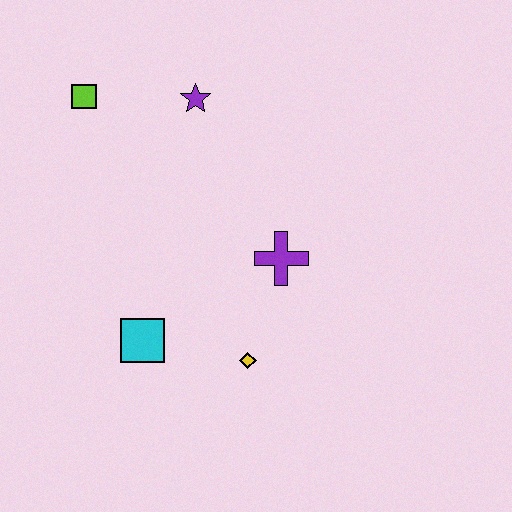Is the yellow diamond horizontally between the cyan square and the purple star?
No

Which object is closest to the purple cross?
The yellow diamond is closest to the purple cross.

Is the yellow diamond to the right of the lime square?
Yes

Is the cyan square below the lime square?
Yes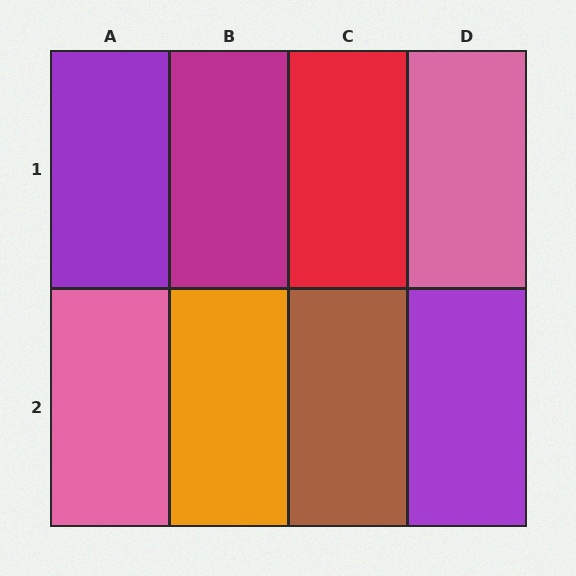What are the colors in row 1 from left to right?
Purple, magenta, red, pink.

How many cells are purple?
2 cells are purple.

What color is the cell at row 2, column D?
Purple.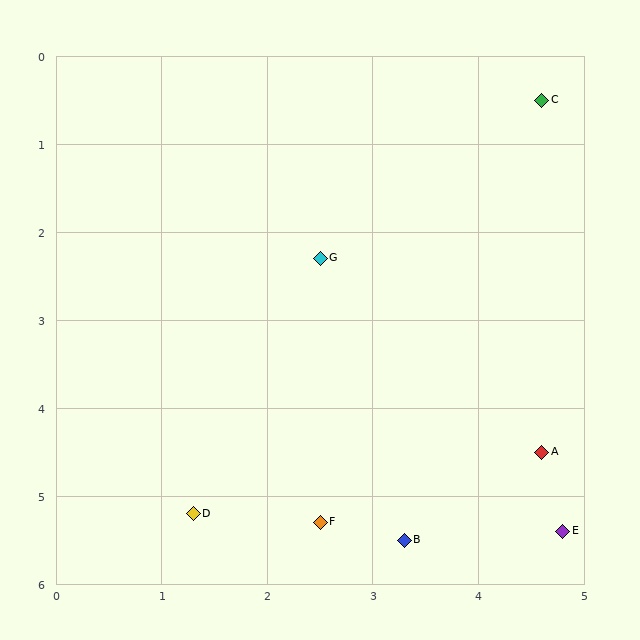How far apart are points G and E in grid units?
Points G and E are about 3.9 grid units apart.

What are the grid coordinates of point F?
Point F is at approximately (2.5, 5.3).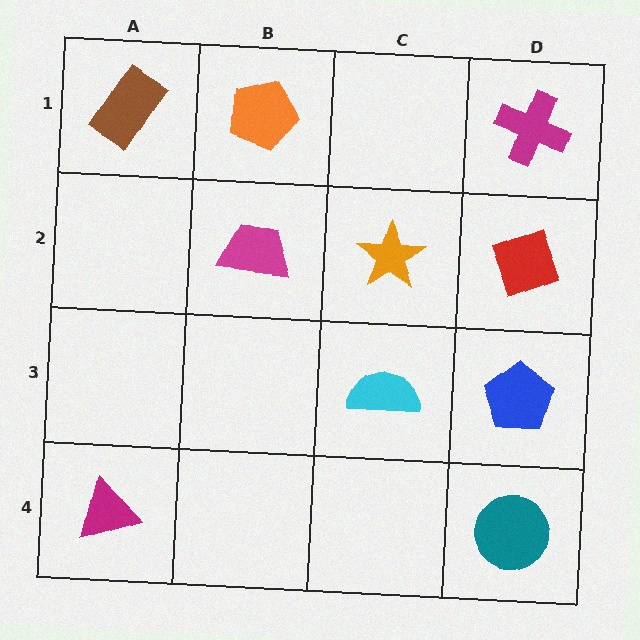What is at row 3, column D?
A blue pentagon.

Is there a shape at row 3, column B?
No, that cell is empty.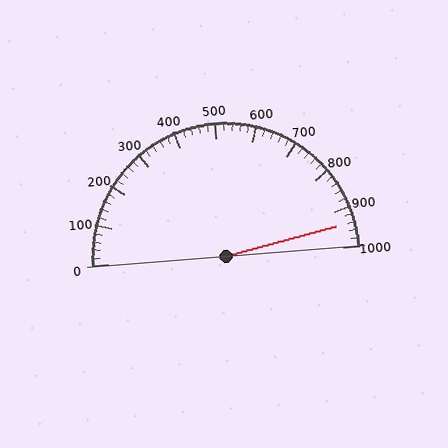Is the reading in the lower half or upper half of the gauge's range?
The reading is in the upper half of the range (0 to 1000).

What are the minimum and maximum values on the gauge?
The gauge ranges from 0 to 1000.